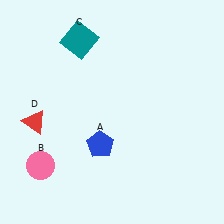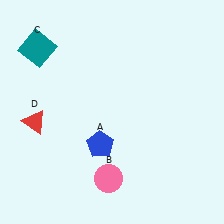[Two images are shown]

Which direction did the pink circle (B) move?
The pink circle (B) moved right.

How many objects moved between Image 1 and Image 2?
2 objects moved between the two images.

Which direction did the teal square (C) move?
The teal square (C) moved left.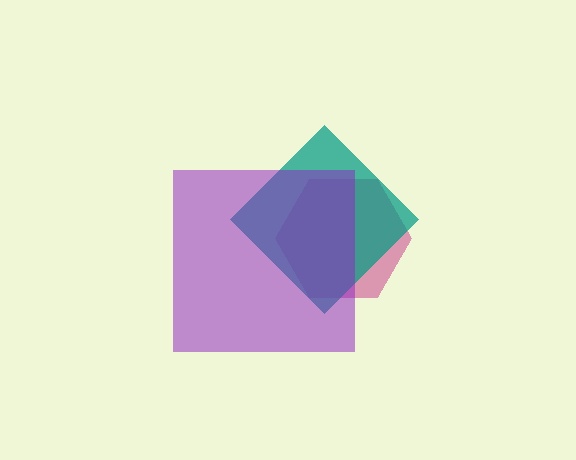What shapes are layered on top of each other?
The layered shapes are: a magenta hexagon, a teal diamond, a purple square.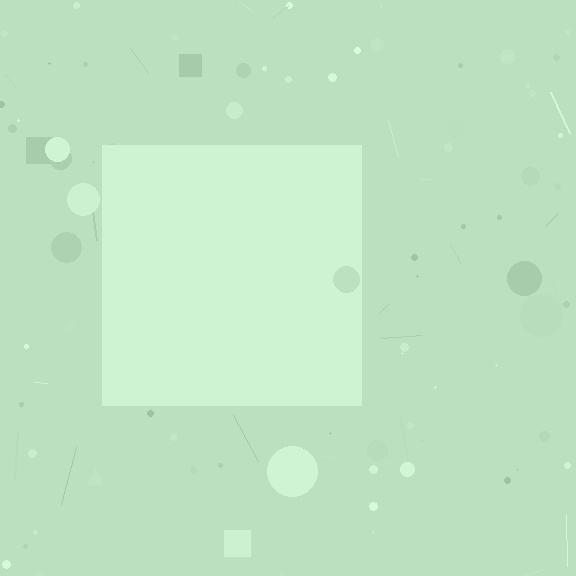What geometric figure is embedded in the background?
A square is embedded in the background.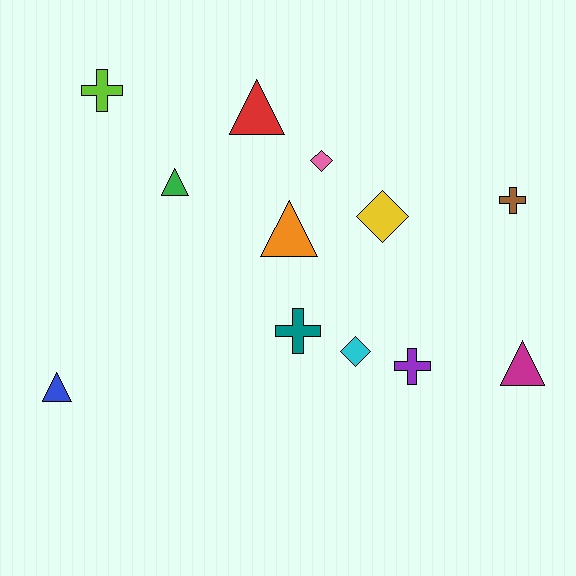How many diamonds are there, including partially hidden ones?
There are 3 diamonds.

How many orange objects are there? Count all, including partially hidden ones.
There is 1 orange object.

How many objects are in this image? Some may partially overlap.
There are 12 objects.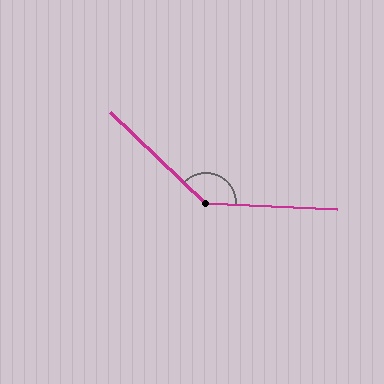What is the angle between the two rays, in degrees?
Approximately 139 degrees.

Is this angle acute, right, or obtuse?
It is obtuse.